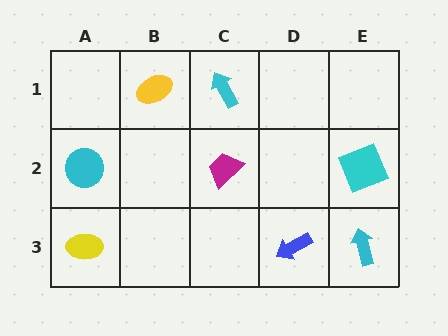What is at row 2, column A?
A cyan circle.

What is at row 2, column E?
A cyan square.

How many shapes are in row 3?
3 shapes.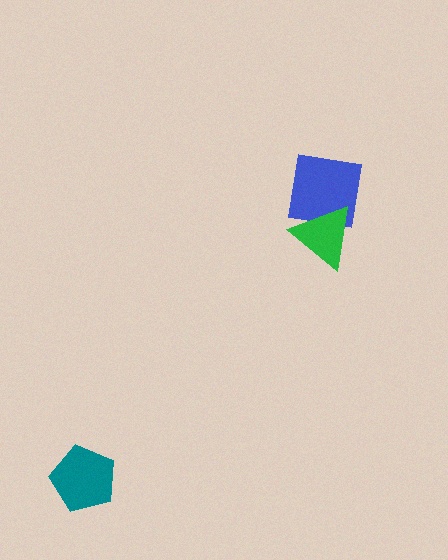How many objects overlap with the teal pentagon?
0 objects overlap with the teal pentagon.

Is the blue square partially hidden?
Yes, it is partially covered by another shape.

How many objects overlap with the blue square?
1 object overlaps with the blue square.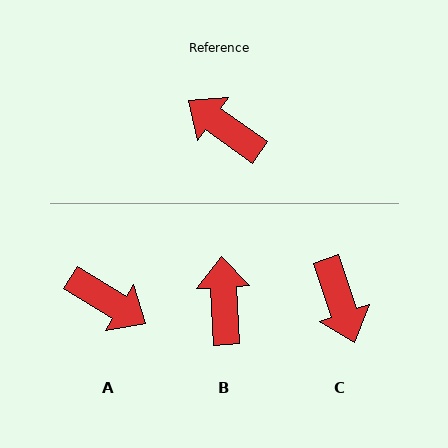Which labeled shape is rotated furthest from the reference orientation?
A, about 176 degrees away.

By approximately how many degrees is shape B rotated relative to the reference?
Approximately 51 degrees clockwise.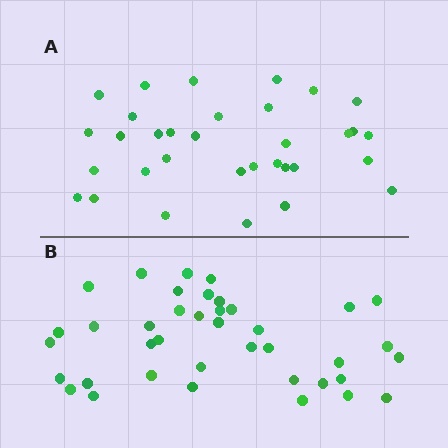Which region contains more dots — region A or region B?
Region B (the bottom region) has more dots.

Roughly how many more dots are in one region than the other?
Region B has about 6 more dots than region A.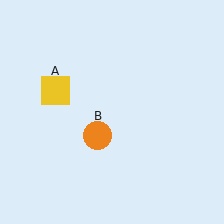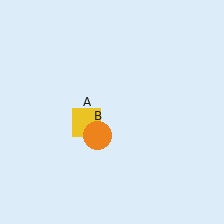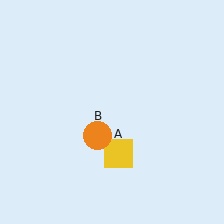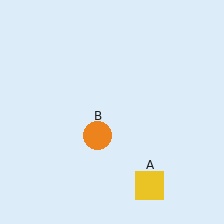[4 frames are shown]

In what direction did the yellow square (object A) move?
The yellow square (object A) moved down and to the right.